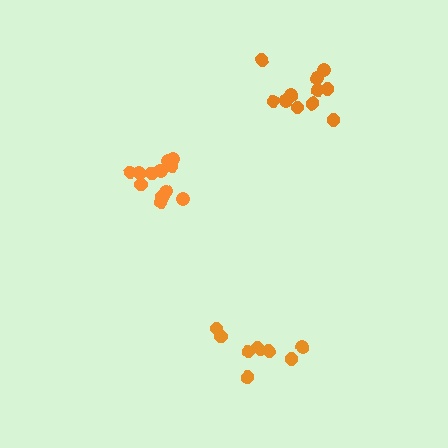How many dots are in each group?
Group 1: 13 dots, Group 2: 9 dots, Group 3: 11 dots (33 total).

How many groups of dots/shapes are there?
There are 3 groups.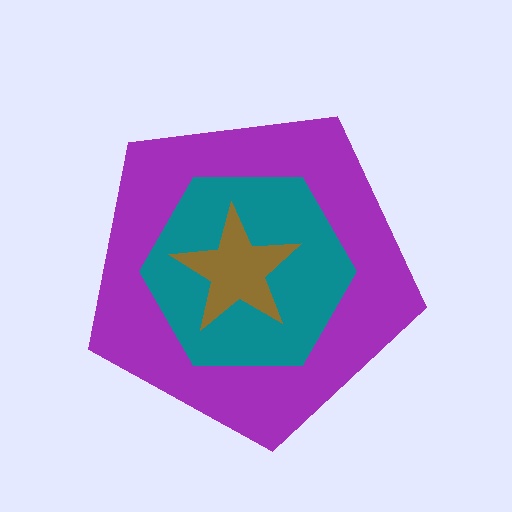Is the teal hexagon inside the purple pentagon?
Yes.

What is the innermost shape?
The brown star.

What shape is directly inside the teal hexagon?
The brown star.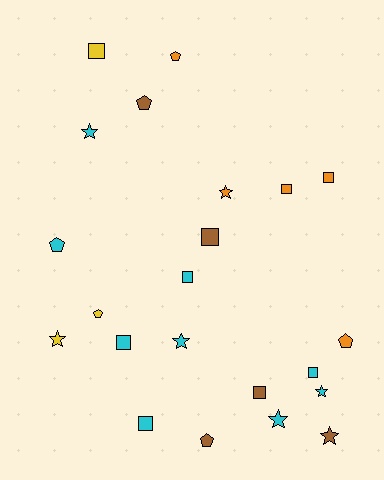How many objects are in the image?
There are 22 objects.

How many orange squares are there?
There are 2 orange squares.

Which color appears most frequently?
Cyan, with 9 objects.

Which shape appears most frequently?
Square, with 9 objects.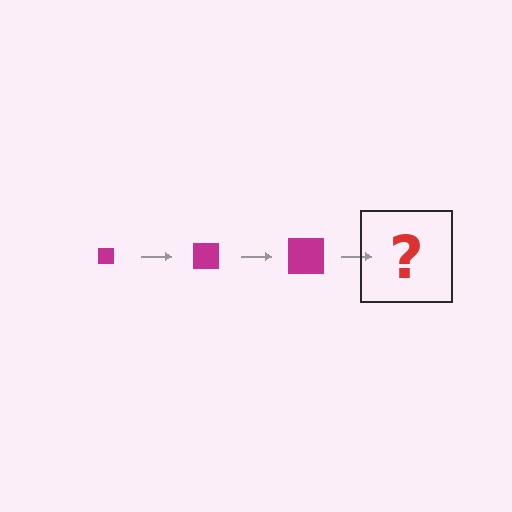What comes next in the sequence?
The next element should be a magenta square, larger than the previous one.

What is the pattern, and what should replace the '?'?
The pattern is that the square gets progressively larger each step. The '?' should be a magenta square, larger than the previous one.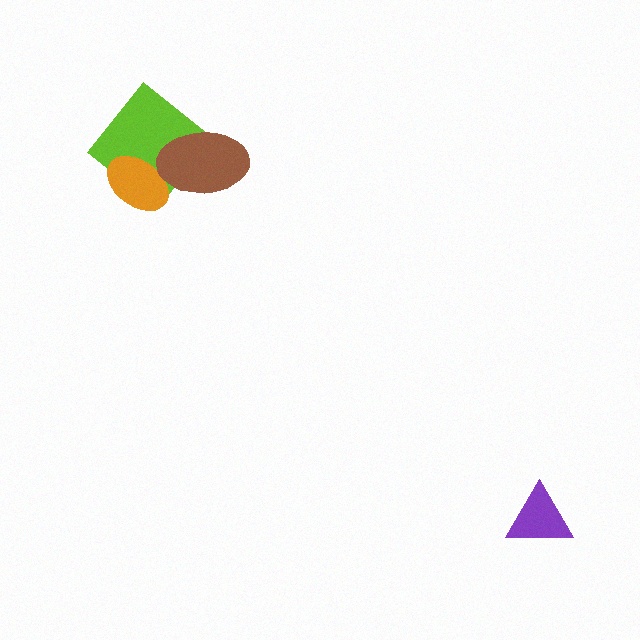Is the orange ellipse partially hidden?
Yes, it is partially covered by another shape.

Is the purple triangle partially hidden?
No, no other shape covers it.